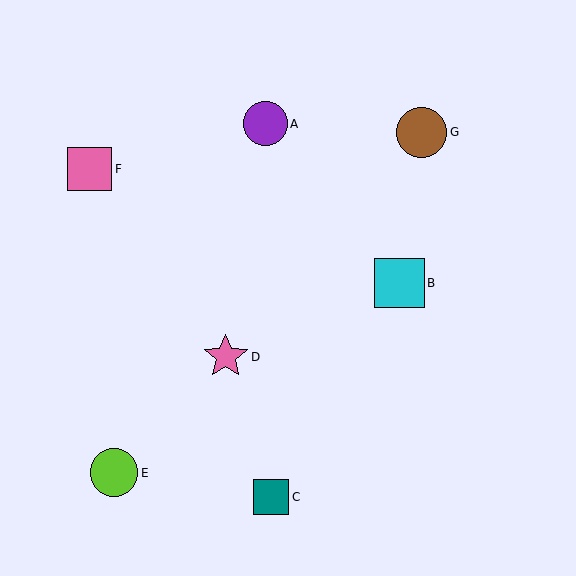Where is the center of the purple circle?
The center of the purple circle is at (265, 124).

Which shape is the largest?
The brown circle (labeled G) is the largest.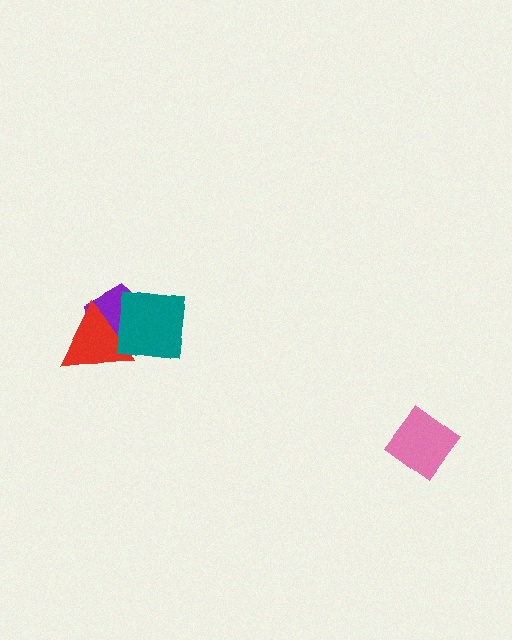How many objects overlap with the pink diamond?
0 objects overlap with the pink diamond.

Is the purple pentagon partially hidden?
Yes, it is partially covered by another shape.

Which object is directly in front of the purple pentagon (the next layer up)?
The red triangle is directly in front of the purple pentagon.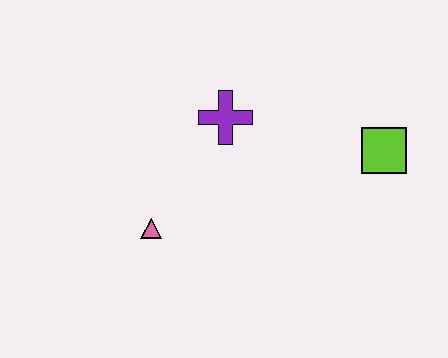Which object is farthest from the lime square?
The pink triangle is farthest from the lime square.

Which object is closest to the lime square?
The purple cross is closest to the lime square.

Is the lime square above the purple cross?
No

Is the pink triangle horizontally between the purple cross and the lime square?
No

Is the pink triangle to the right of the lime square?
No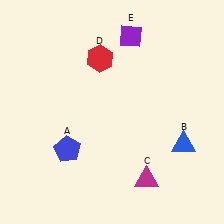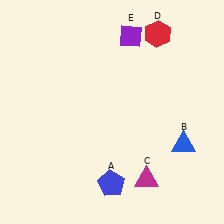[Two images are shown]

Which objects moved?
The objects that moved are: the blue pentagon (A), the red hexagon (D).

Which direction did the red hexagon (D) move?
The red hexagon (D) moved right.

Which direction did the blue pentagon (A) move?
The blue pentagon (A) moved right.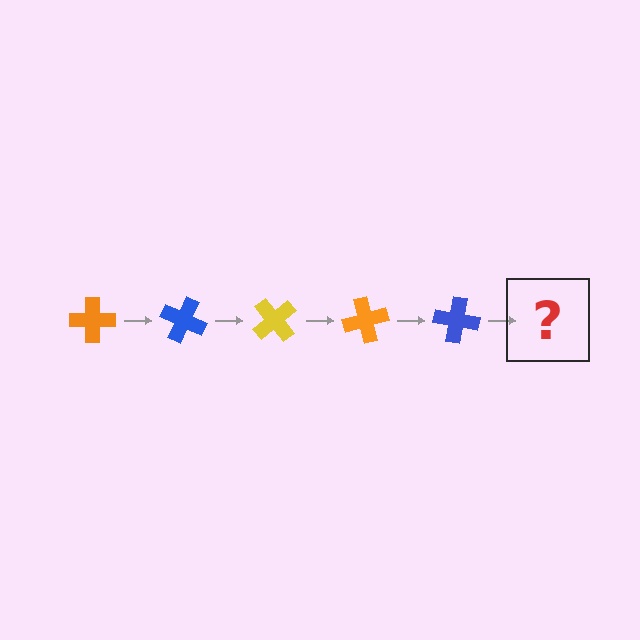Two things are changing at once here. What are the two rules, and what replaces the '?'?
The two rules are that it rotates 25 degrees each step and the color cycles through orange, blue, and yellow. The '?' should be a yellow cross, rotated 125 degrees from the start.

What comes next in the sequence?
The next element should be a yellow cross, rotated 125 degrees from the start.